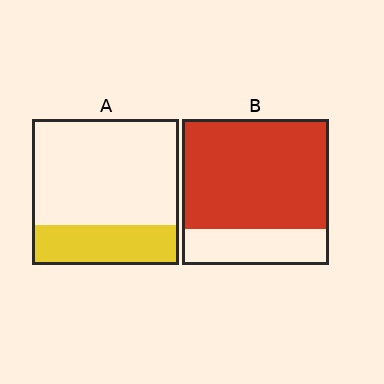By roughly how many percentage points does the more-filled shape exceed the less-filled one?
By roughly 50 percentage points (B over A).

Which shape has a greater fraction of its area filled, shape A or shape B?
Shape B.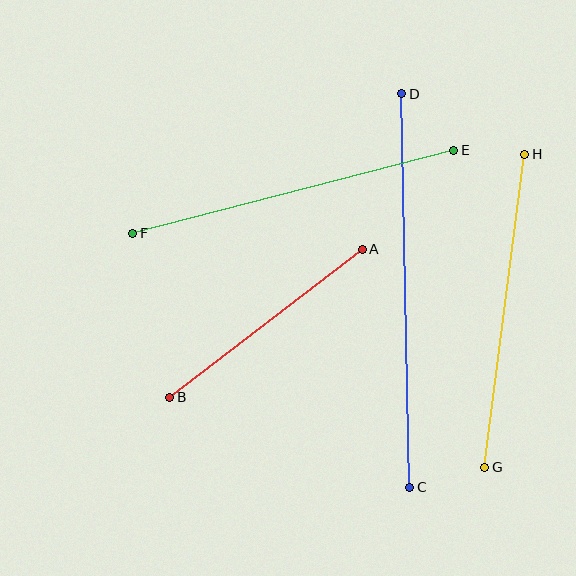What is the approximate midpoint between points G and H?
The midpoint is at approximately (505, 311) pixels.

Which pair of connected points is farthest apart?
Points C and D are farthest apart.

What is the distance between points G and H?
The distance is approximately 316 pixels.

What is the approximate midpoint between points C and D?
The midpoint is at approximately (406, 291) pixels.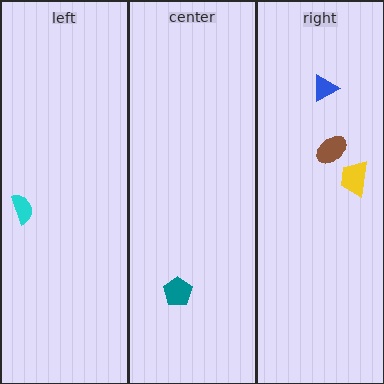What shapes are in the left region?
The cyan semicircle.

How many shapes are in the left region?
1.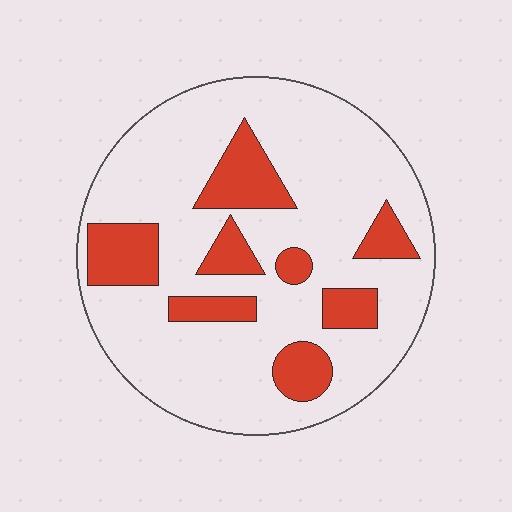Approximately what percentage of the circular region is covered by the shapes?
Approximately 20%.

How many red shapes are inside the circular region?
8.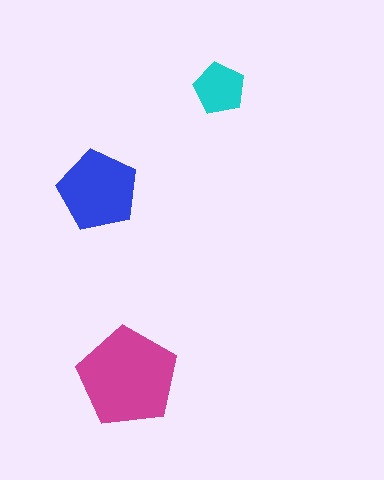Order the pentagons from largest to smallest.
the magenta one, the blue one, the cyan one.